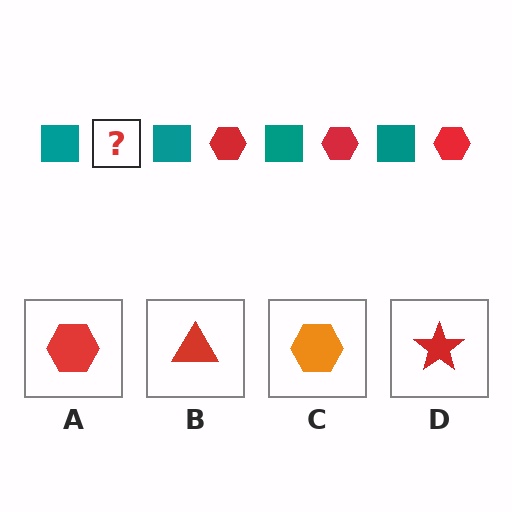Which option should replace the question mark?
Option A.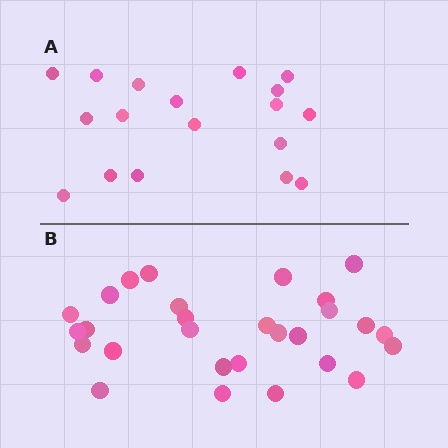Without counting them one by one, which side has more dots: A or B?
Region B (the bottom region) has more dots.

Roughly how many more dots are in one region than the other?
Region B has roughly 10 or so more dots than region A.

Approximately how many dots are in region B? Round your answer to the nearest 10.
About 30 dots. (The exact count is 28, which rounds to 30.)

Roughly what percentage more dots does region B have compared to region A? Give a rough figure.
About 55% more.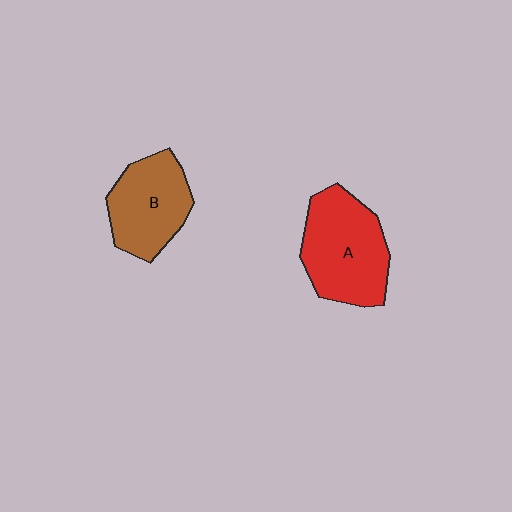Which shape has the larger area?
Shape A (red).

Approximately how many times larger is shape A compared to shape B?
Approximately 1.2 times.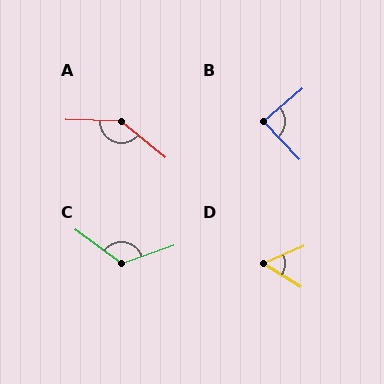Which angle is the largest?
A, at approximately 142 degrees.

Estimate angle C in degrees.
Approximately 125 degrees.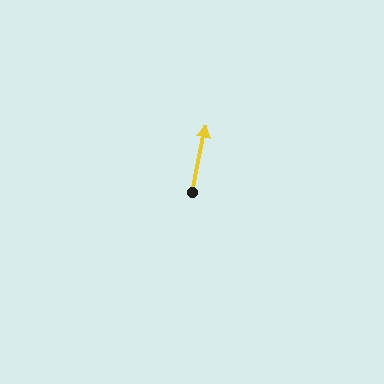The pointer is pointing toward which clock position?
Roughly 12 o'clock.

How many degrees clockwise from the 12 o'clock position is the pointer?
Approximately 12 degrees.